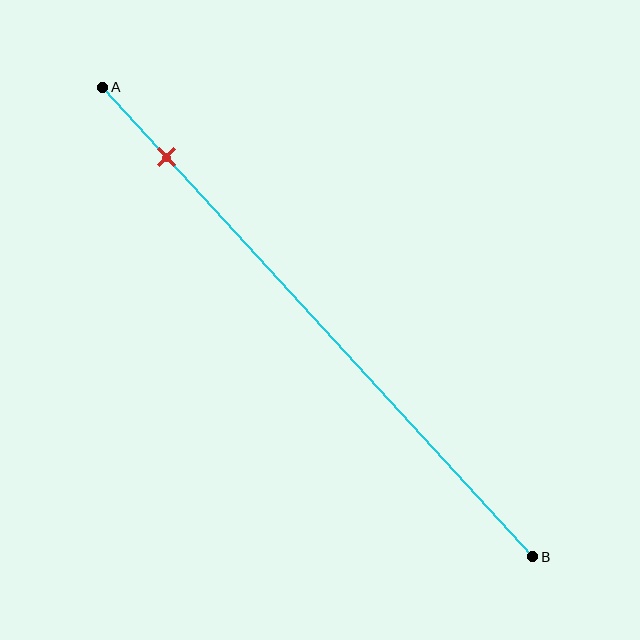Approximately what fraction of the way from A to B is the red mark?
The red mark is approximately 15% of the way from A to B.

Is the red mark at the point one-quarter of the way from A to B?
No, the mark is at about 15% from A, not at the 25% one-quarter point.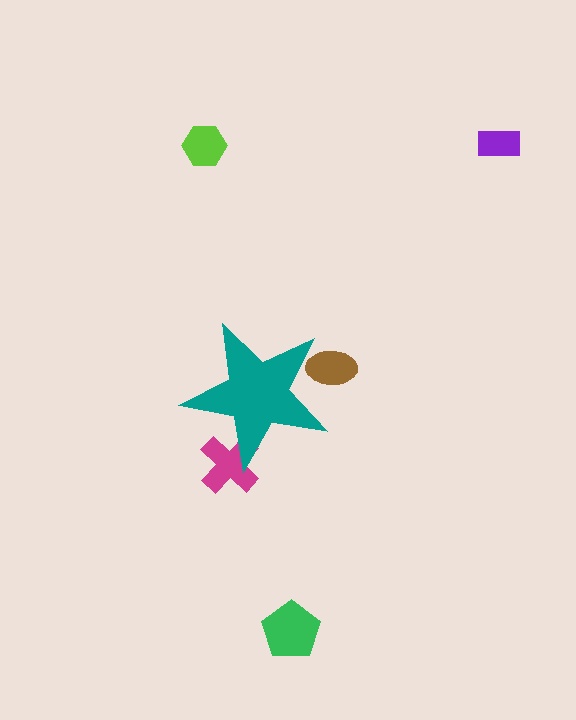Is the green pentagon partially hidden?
No, the green pentagon is fully visible.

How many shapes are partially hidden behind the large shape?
2 shapes are partially hidden.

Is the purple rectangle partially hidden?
No, the purple rectangle is fully visible.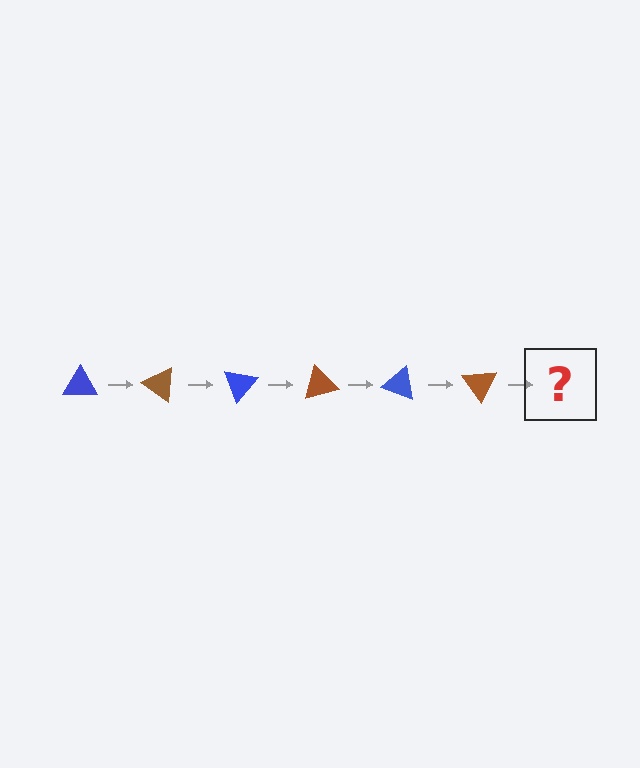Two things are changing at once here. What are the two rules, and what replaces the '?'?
The two rules are that it rotates 35 degrees each step and the color cycles through blue and brown. The '?' should be a blue triangle, rotated 210 degrees from the start.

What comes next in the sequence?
The next element should be a blue triangle, rotated 210 degrees from the start.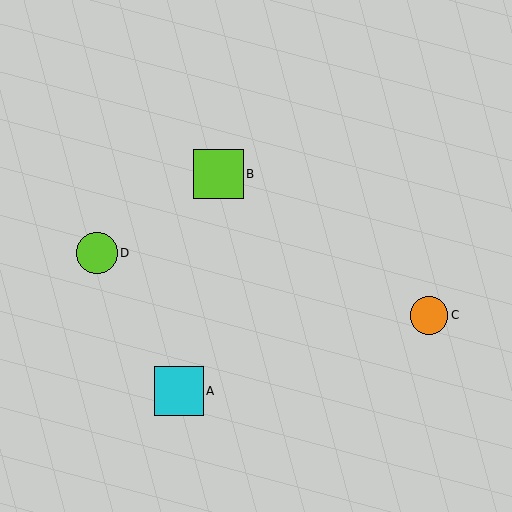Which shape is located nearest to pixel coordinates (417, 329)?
The orange circle (labeled C) at (429, 315) is nearest to that location.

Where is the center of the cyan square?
The center of the cyan square is at (179, 391).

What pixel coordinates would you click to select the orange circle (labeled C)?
Click at (429, 315) to select the orange circle C.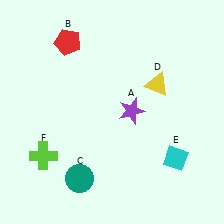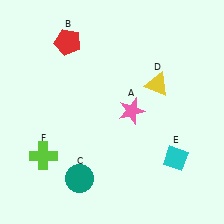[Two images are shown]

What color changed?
The star (A) changed from purple in Image 1 to pink in Image 2.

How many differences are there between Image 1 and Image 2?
There is 1 difference between the two images.